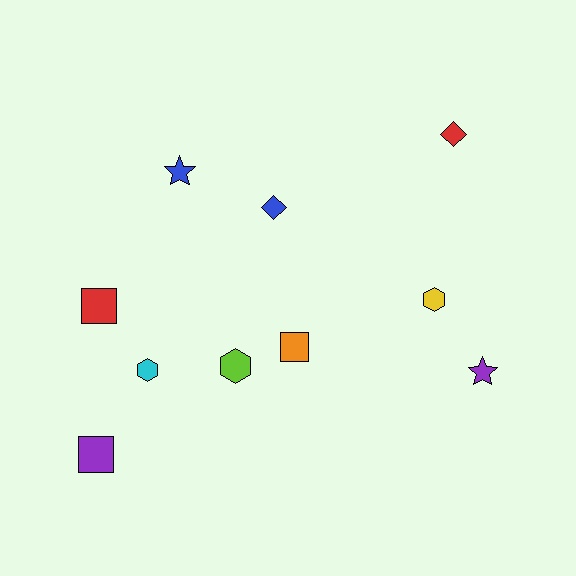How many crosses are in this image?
There are no crosses.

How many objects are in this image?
There are 10 objects.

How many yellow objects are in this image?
There is 1 yellow object.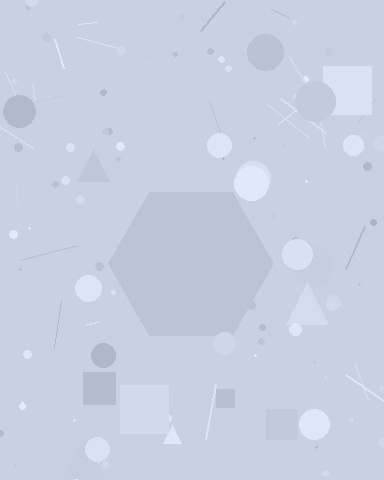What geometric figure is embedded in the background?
A hexagon is embedded in the background.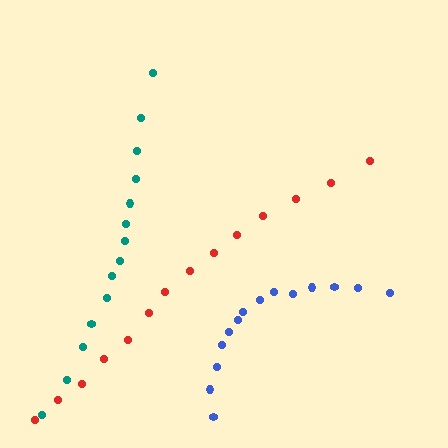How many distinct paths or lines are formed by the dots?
There are 3 distinct paths.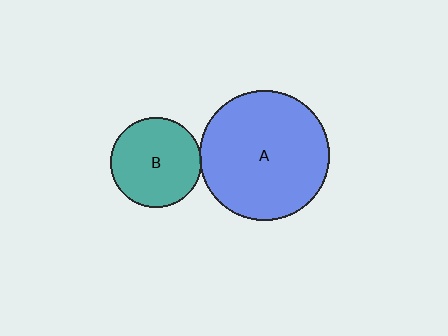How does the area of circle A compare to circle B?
Approximately 2.1 times.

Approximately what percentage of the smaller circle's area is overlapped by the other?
Approximately 5%.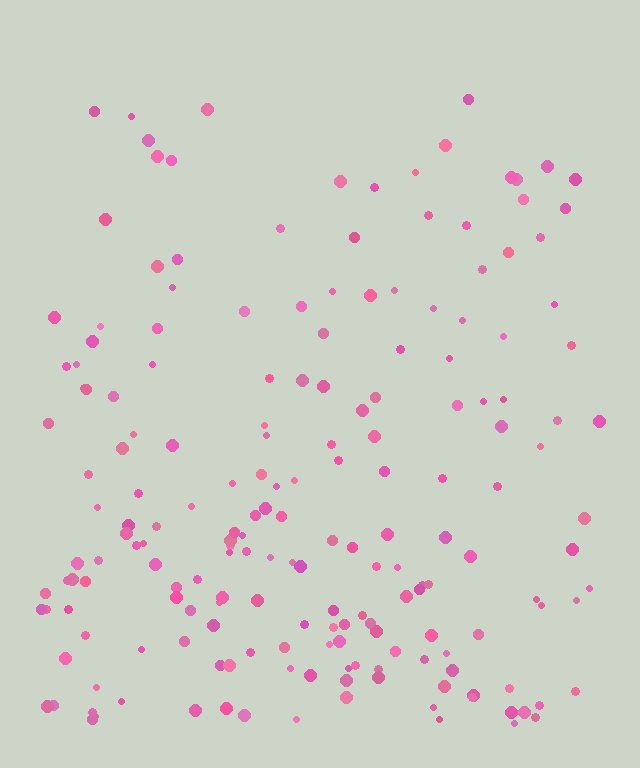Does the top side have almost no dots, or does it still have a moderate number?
Still a moderate number, just noticeably fewer than the bottom.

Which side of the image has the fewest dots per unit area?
The top.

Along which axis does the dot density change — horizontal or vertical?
Vertical.